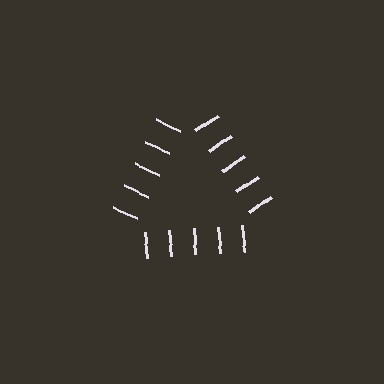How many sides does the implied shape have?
3 sides — the line-ends trace a triangle.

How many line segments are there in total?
15 — 5 along each of the 3 edges.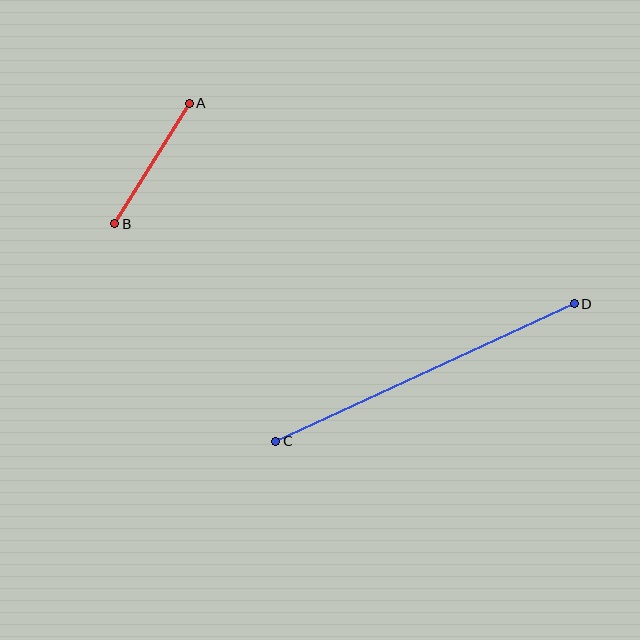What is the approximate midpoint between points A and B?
The midpoint is at approximately (152, 163) pixels.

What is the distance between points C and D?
The distance is approximately 329 pixels.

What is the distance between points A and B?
The distance is approximately 142 pixels.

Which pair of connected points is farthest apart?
Points C and D are farthest apart.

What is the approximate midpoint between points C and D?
The midpoint is at approximately (425, 373) pixels.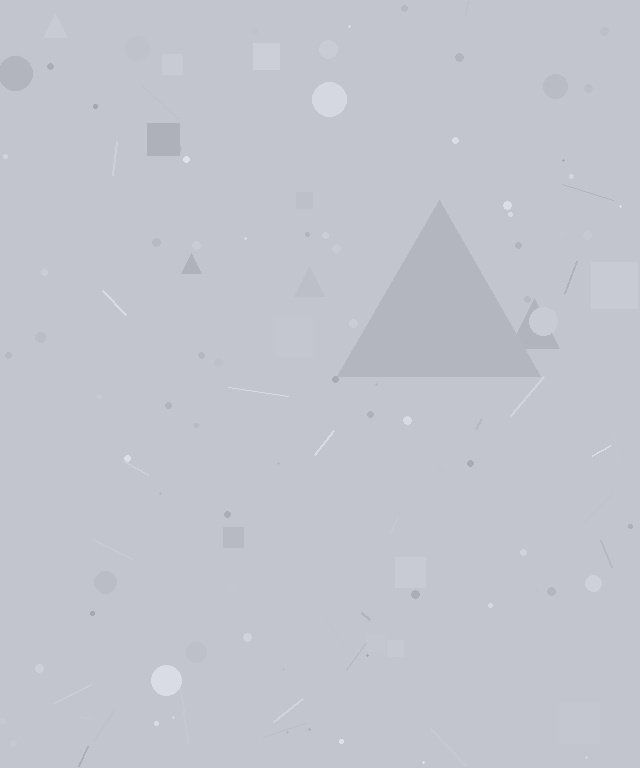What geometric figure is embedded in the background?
A triangle is embedded in the background.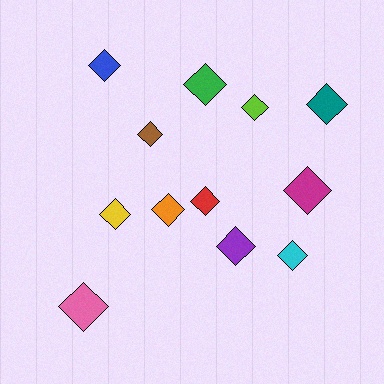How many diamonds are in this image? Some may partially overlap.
There are 12 diamonds.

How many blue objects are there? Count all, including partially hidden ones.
There is 1 blue object.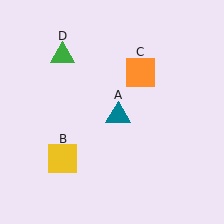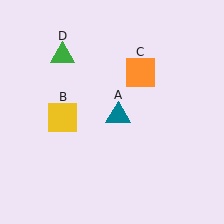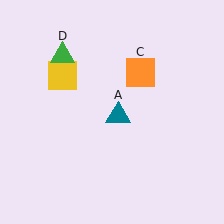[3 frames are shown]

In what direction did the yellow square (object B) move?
The yellow square (object B) moved up.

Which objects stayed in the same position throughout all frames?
Teal triangle (object A) and orange square (object C) and green triangle (object D) remained stationary.